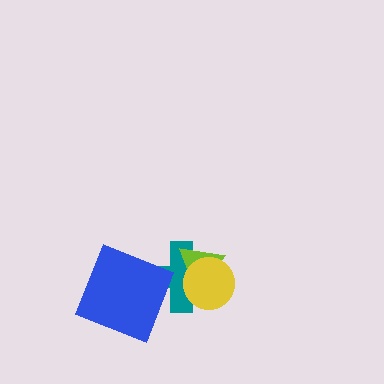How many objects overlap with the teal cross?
3 objects overlap with the teal cross.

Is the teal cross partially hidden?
Yes, it is partially covered by another shape.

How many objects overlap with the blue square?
1 object overlaps with the blue square.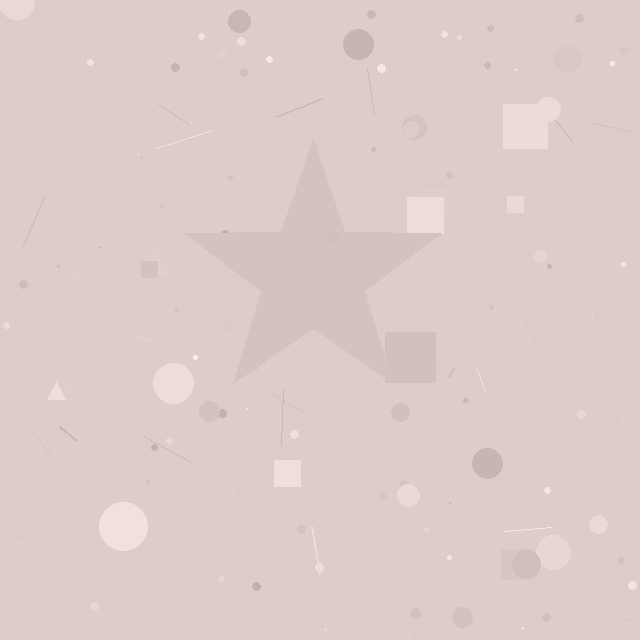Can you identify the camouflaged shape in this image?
The camouflaged shape is a star.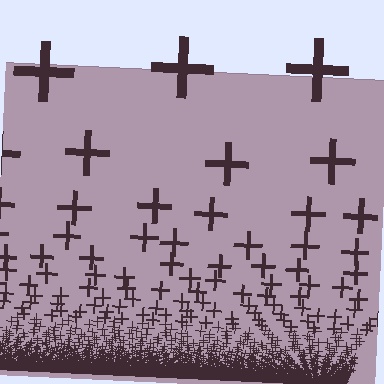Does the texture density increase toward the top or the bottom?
Density increases toward the bottom.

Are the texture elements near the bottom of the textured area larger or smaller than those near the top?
Smaller. The gradient is inverted — elements near the bottom are smaller and denser.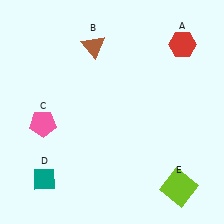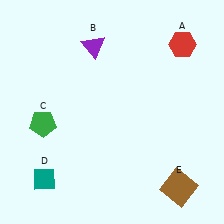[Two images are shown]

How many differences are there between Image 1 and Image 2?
There are 3 differences between the two images.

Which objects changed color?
B changed from brown to purple. C changed from pink to green. E changed from lime to brown.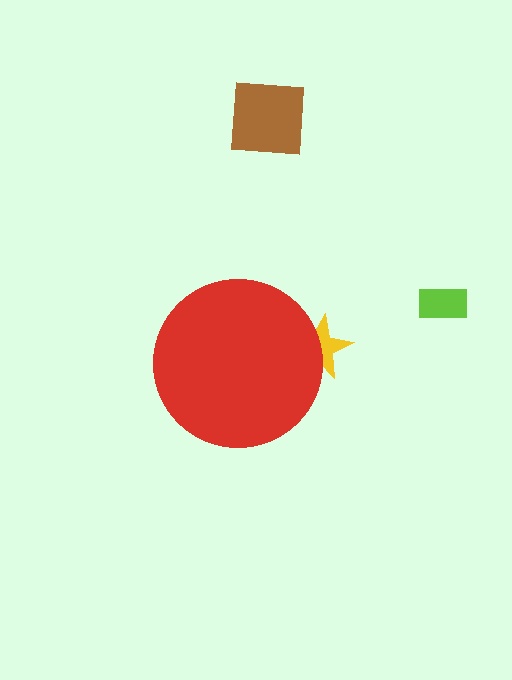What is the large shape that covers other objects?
A red circle.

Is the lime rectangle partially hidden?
No, the lime rectangle is fully visible.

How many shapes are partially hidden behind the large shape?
1 shape is partially hidden.